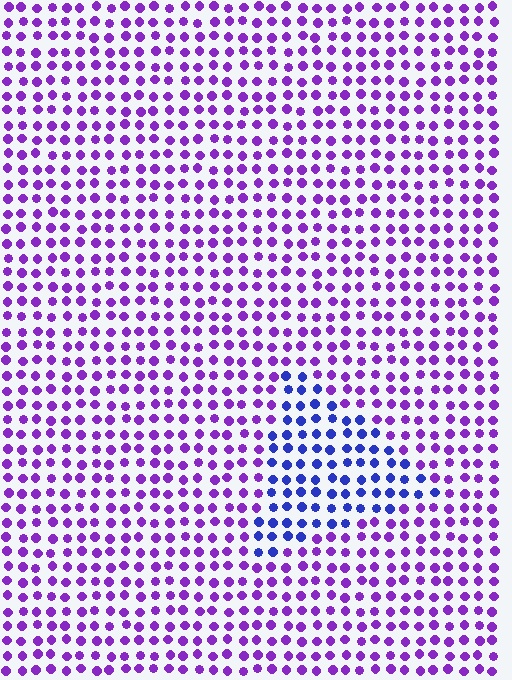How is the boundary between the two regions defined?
The boundary is defined purely by a slight shift in hue (about 43 degrees). Spacing, size, and orientation are identical on both sides.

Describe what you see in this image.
The image is filled with small purple elements in a uniform arrangement. A triangle-shaped region is visible where the elements are tinted to a slightly different hue, forming a subtle color boundary.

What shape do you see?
I see a triangle.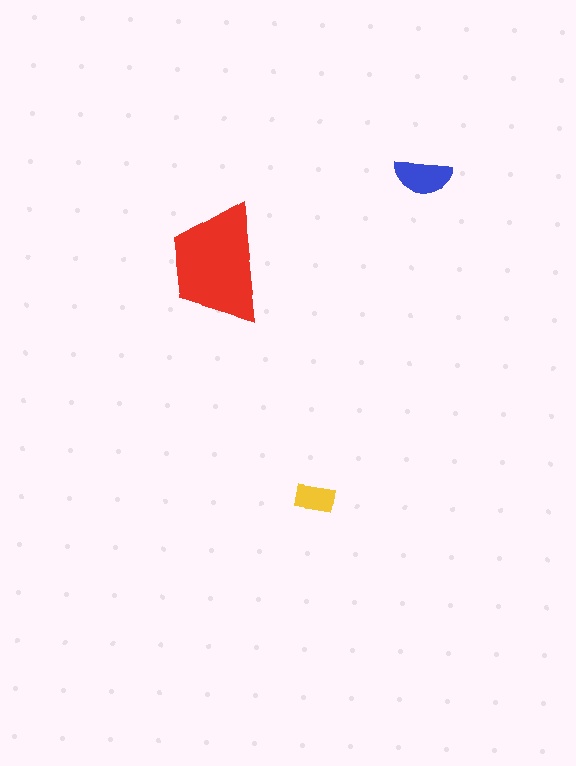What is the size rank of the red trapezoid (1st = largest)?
1st.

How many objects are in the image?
There are 3 objects in the image.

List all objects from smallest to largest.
The yellow rectangle, the blue semicircle, the red trapezoid.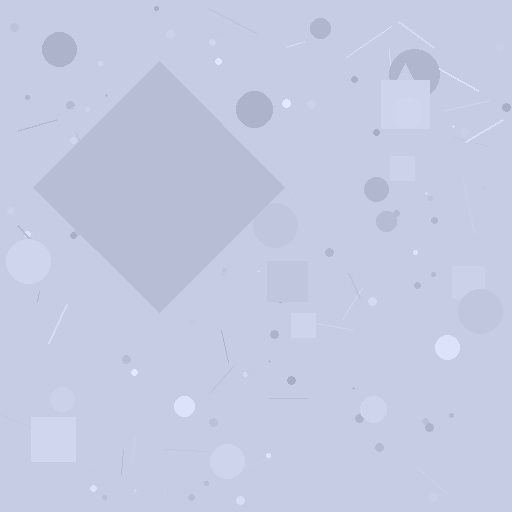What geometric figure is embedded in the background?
A diamond is embedded in the background.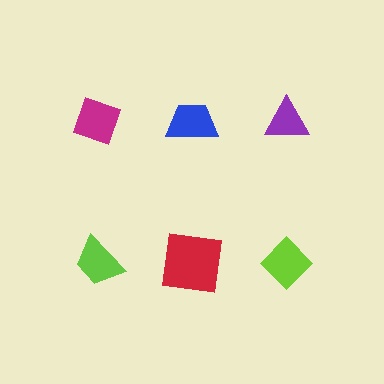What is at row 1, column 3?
A purple triangle.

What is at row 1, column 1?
A magenta diamond.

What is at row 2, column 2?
A red square.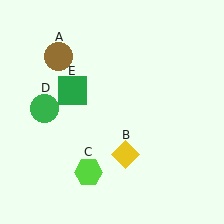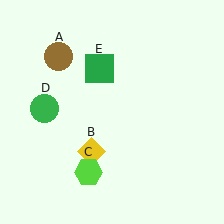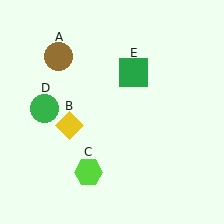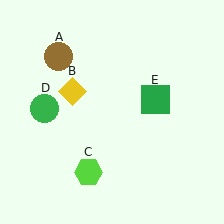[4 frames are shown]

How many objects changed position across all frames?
2 objects changed position: yellow diamond (object B), green square (object E).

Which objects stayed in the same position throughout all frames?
Brown circle (object A) and lime hexagon (object C) and green circle (object D) remained stationary.